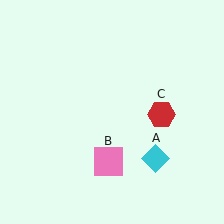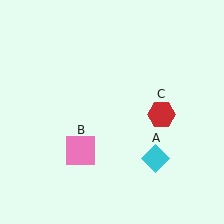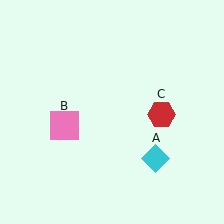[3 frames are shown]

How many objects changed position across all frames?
1 object changed position: pink square (object B).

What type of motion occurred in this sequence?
The pink square (object B) rotated clockwise around the center of the scene.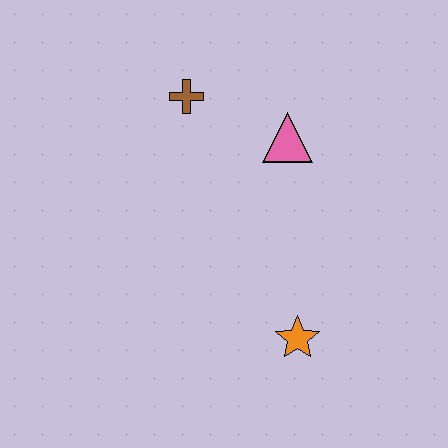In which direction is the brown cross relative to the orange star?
The brown cross is above the orange star.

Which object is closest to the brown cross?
The pink triangle is closest to the brown cross.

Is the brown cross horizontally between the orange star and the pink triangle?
No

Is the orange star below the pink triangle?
Yes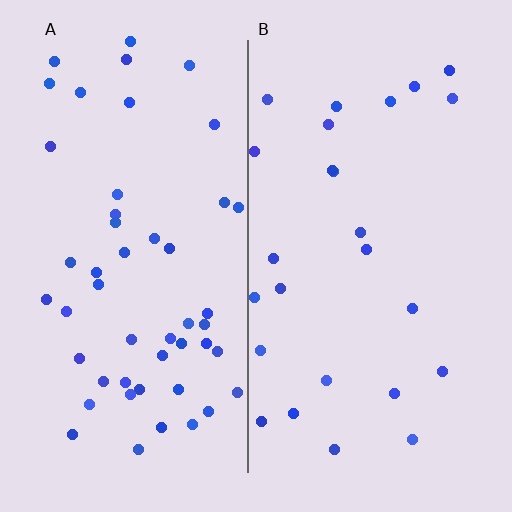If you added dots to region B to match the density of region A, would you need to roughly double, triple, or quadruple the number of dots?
Approximately double.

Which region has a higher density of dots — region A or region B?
A (the left).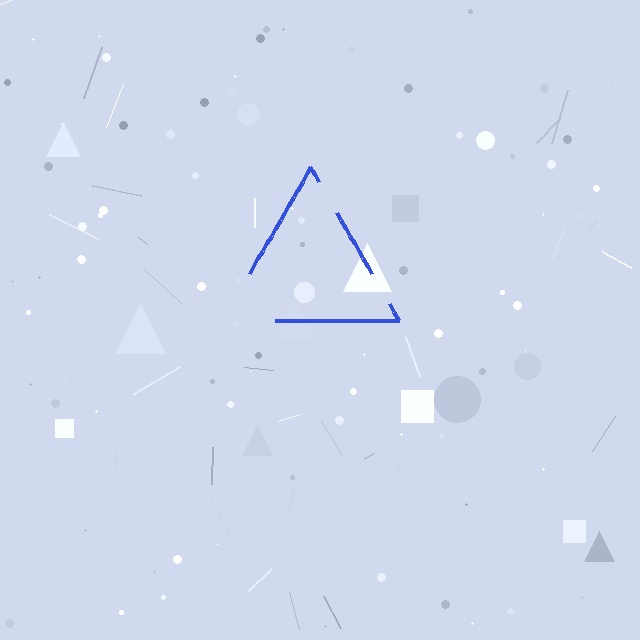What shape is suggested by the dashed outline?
The dashed outline suggests a triangle.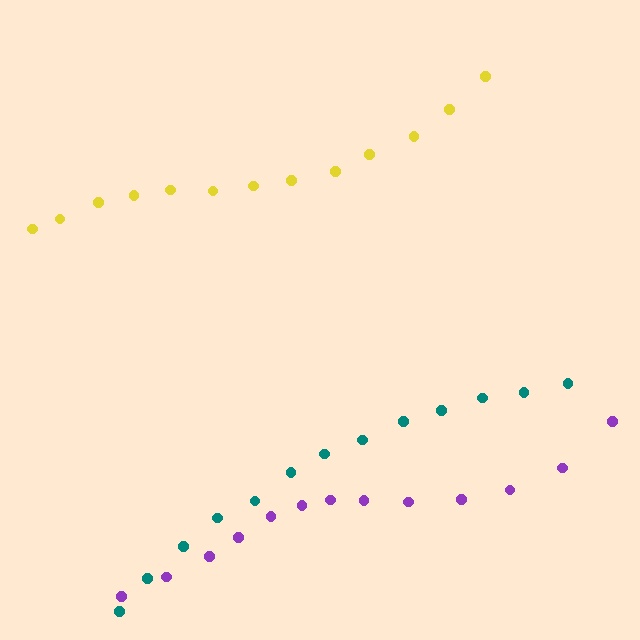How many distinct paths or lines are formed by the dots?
There are 3 distinct paths.